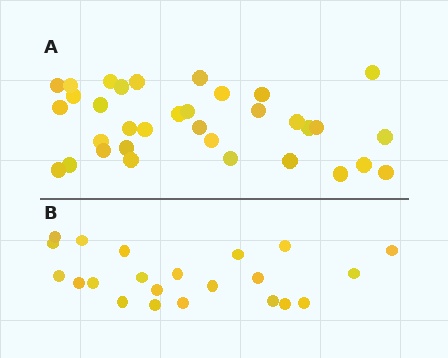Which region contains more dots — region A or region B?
Region A (the top region) has more dots.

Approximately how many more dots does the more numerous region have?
Region A has roughly 12 or so more dots than region B.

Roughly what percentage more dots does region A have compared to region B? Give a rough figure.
About 55% more.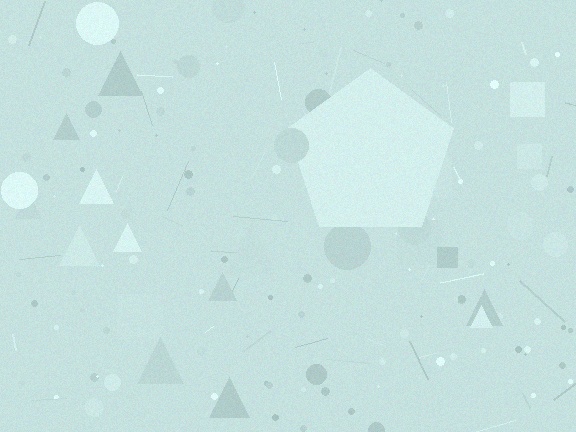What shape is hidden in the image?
A pentagon is hidden in the image.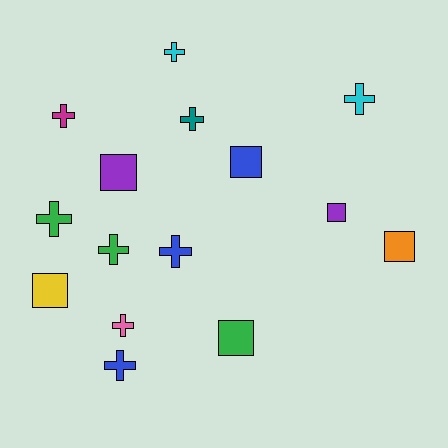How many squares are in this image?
There are 6 squares.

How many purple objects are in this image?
There are 2 purple objects.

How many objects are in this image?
There are 15 objects.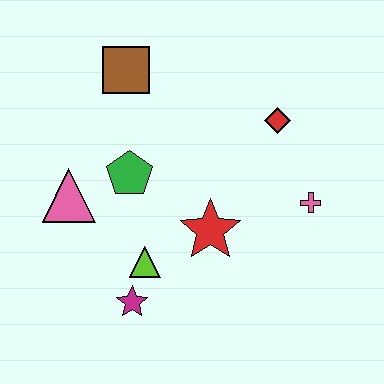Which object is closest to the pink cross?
The red diamond is closest to the pink cross.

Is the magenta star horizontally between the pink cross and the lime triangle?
No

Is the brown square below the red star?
No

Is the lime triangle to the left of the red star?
Yes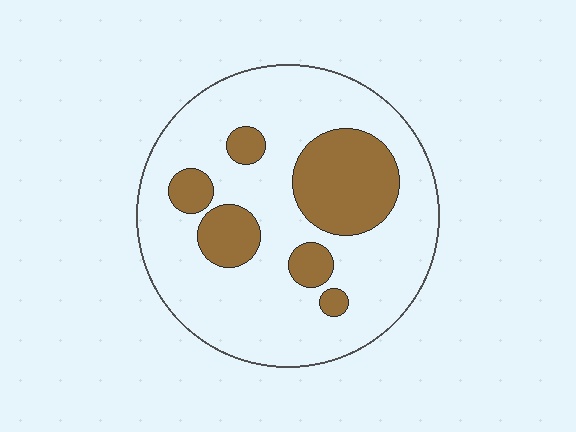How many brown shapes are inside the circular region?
6.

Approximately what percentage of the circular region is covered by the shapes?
Approximately 25%.